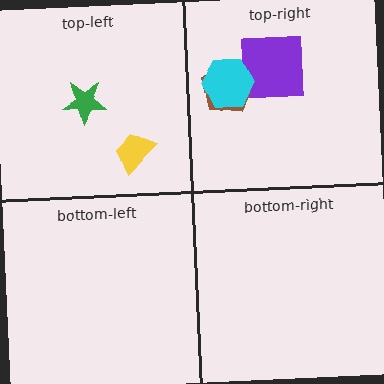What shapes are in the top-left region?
The yellow trapezoid, the green star.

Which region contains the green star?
The top-left region.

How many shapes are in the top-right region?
3.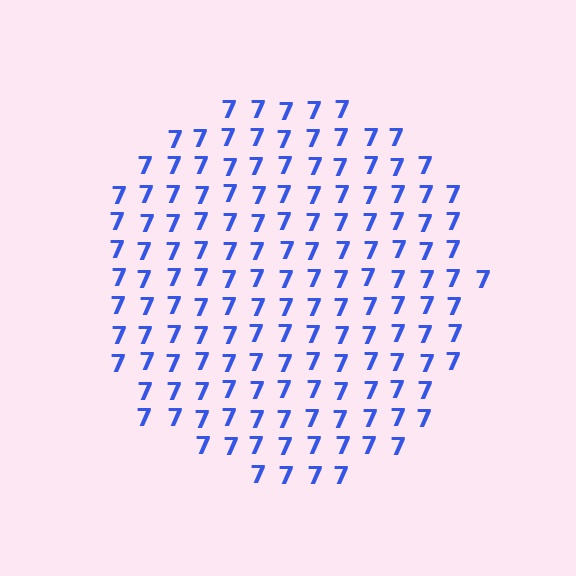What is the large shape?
The large shape is a circle.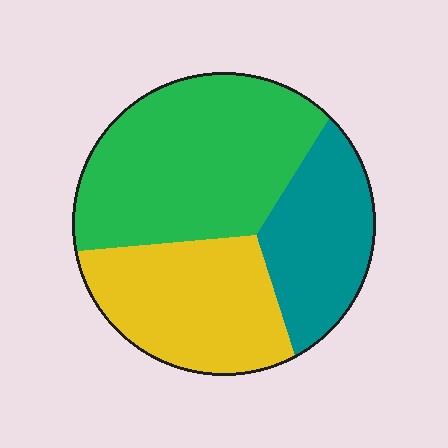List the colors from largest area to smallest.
From largest to smallest: green, yellow, teal.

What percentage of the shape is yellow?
Yellow takes up about one third (1/3) of the shape.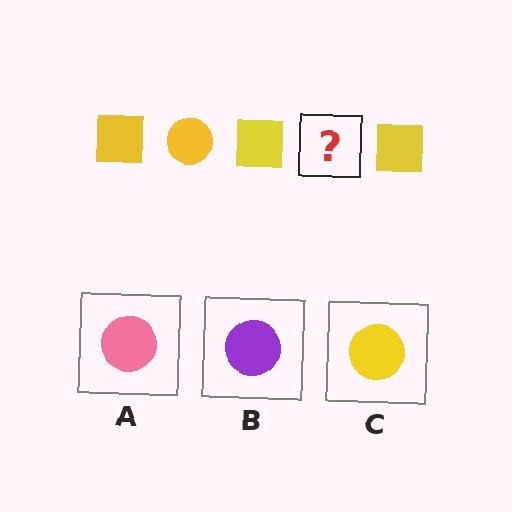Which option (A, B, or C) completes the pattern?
C.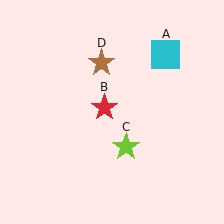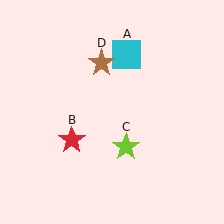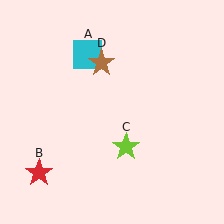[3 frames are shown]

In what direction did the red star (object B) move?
The red star (object B) moved down and to the left.